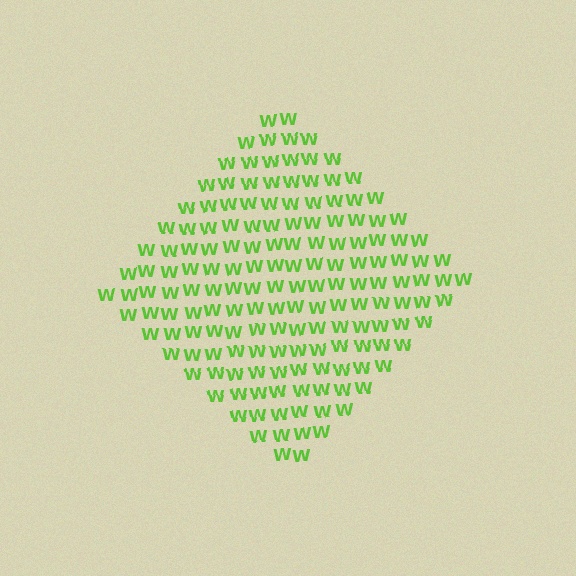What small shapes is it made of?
It is made of small letter W's.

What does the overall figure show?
The overall figure shows a diamond.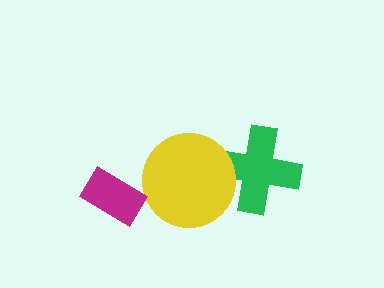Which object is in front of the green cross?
The yellow circle is in front of the green cross.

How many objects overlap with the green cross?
1 object overlaps with the green cross.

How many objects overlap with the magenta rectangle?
0 objects overlap with the magenta rectangle.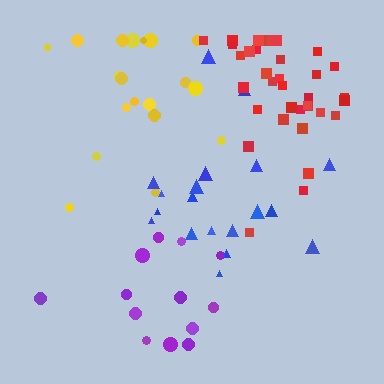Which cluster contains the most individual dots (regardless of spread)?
Red (35).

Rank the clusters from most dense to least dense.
red, blue, yellow, purple.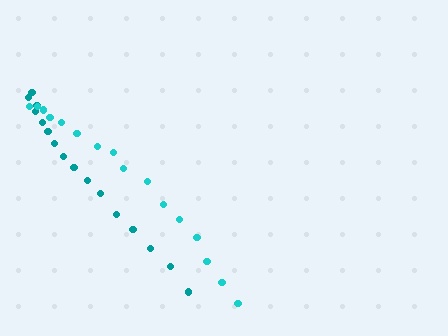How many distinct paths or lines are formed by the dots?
There are 2 distinct paths.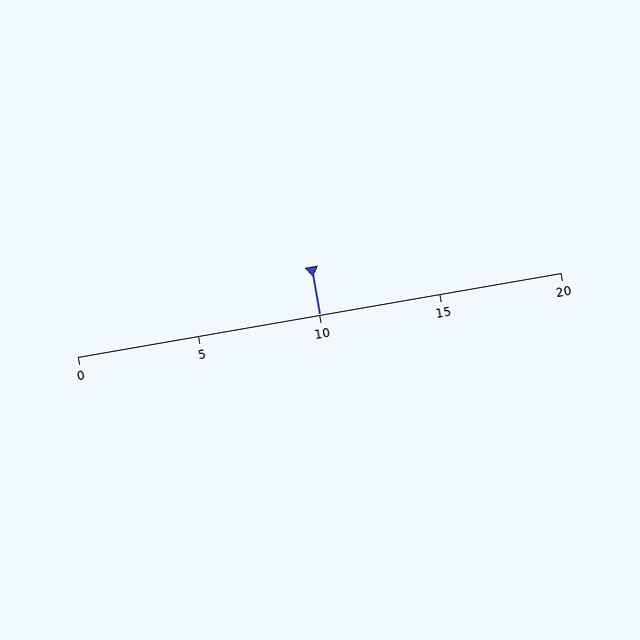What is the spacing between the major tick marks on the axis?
The major ticks are spaced 5 apart.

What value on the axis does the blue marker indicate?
The marker indicates approximately 10.